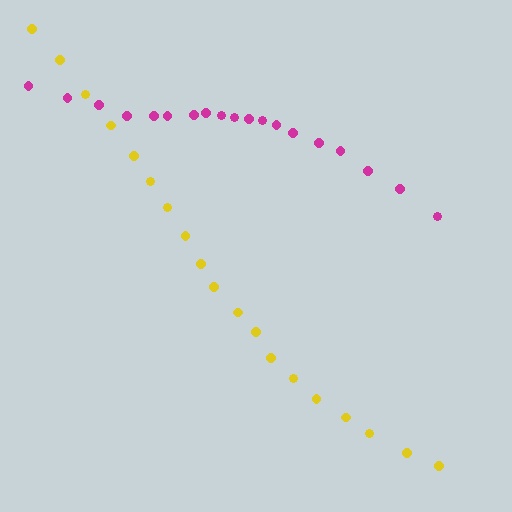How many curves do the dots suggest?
There are 2 distinct paths.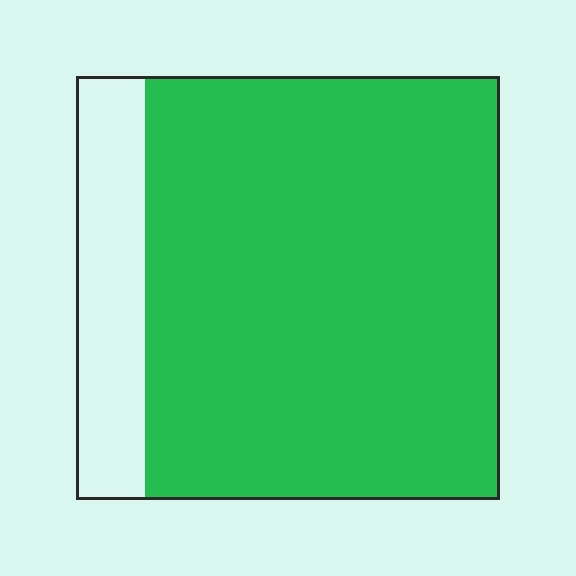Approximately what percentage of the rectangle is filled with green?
Approximately 85%.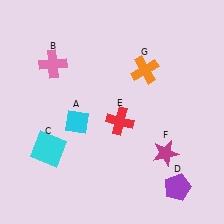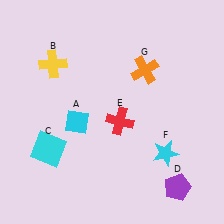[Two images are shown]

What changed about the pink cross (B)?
In Image 1, B is pink. In Image 2, it changed to yellow.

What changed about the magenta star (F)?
In Image 1, F is magenta. In Image 2, it changed to cyan.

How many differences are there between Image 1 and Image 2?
There are 2 differences between the two images.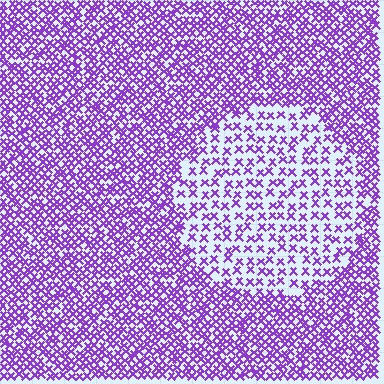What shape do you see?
I see a circle.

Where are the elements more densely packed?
The elements are more densely packed outside the circle boundary.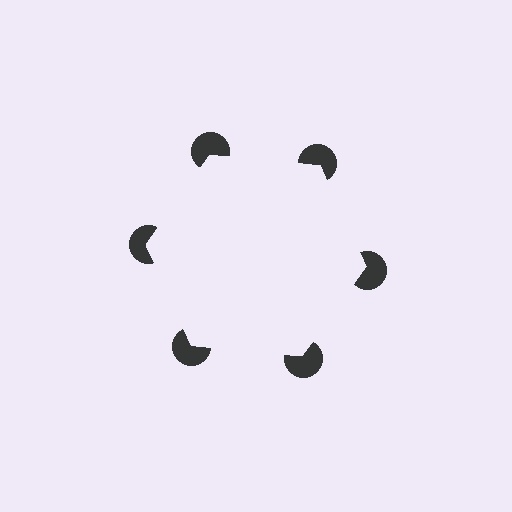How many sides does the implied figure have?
6 sides.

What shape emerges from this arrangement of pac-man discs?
An illusory hexagon — its edges are inferred from the aligned wedge cuts in the pac-man discs, not physically drawn.